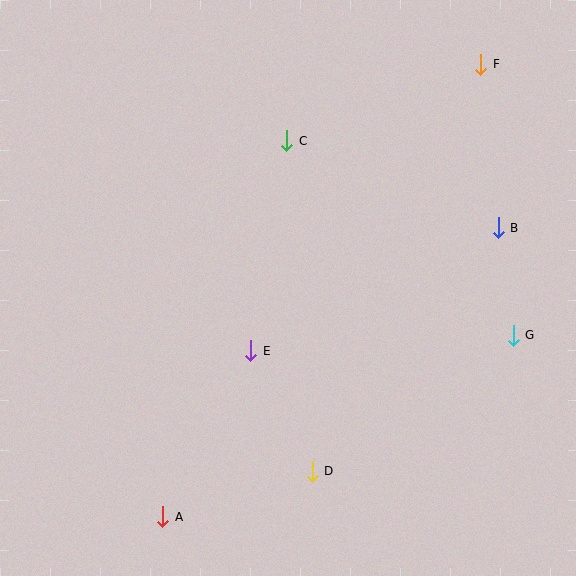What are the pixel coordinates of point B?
Point B is at (498, 228).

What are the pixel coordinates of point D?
Point D is at (312, 471).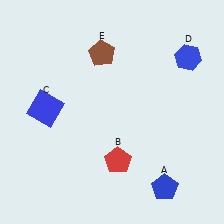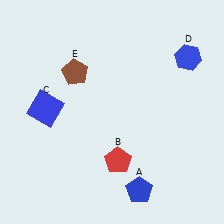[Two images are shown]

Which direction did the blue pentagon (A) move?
The blue pentagon (A) moved left.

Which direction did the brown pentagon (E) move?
The brown pentagon (E) moved left.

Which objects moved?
The objects that moved are: the blue pentagon (A), the brown pentagon (E).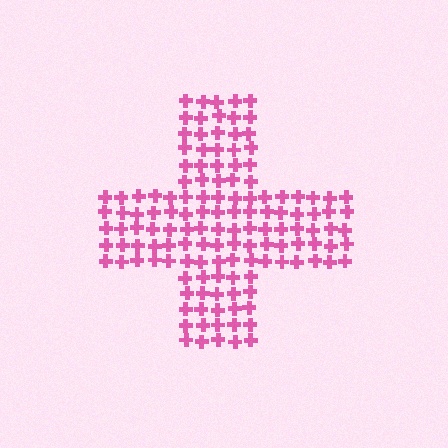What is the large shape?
The large shape is a cross.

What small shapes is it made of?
It is made of small crosses.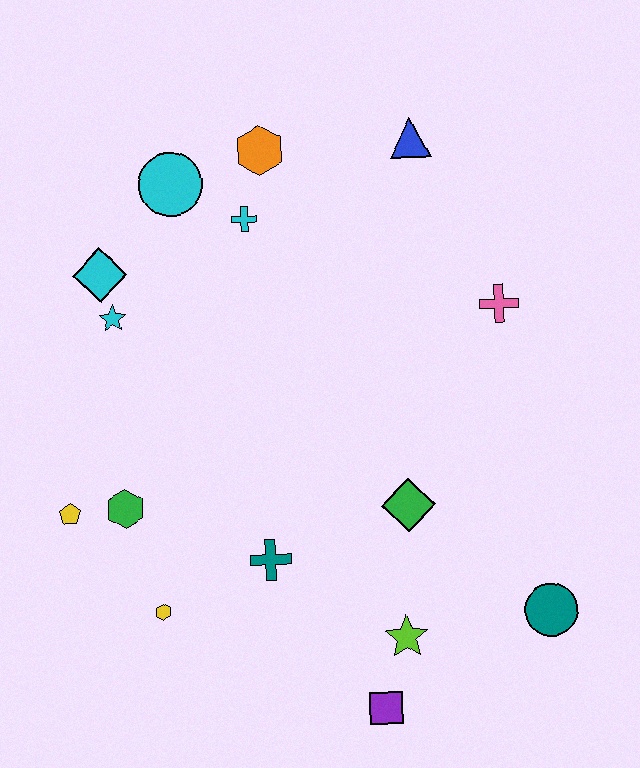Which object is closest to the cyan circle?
The cyan cross is closest to the cyan circle.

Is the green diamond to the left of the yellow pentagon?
No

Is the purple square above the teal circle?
No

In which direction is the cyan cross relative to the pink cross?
The cyan cross is to the left of the pink cross.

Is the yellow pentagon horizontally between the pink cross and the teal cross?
No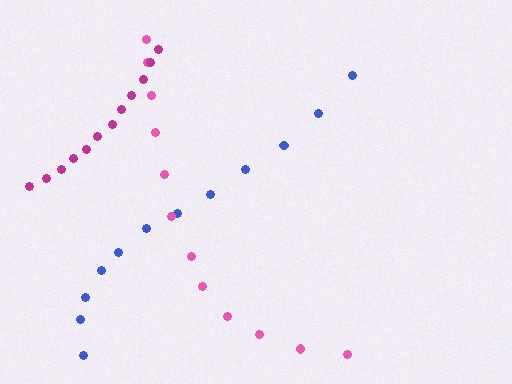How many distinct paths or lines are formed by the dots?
There are 3 distinct paths.